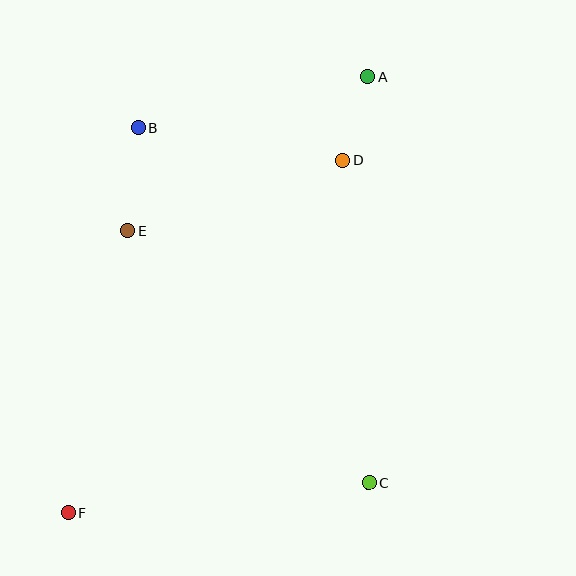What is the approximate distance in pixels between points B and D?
The distance between B and D is approximately 207 pixels.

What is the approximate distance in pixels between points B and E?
The distance between B and E is approximately 104 pixels.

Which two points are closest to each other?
Points A and D are closest to each other.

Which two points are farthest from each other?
Points A and F are farthest from each other.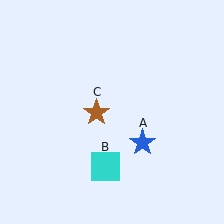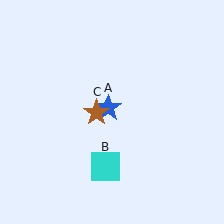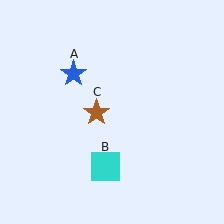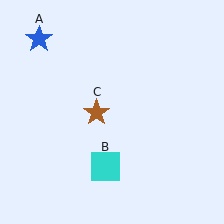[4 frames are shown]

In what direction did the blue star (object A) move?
The blue star (object A) moved up and to the left.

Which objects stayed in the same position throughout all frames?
Cyan square (object B) and brown star (object C) remained stationary.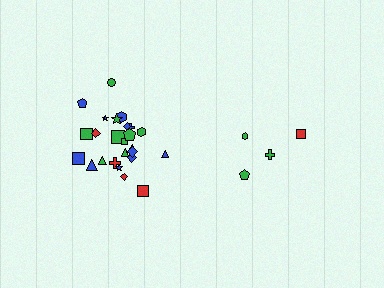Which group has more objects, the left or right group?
The left group.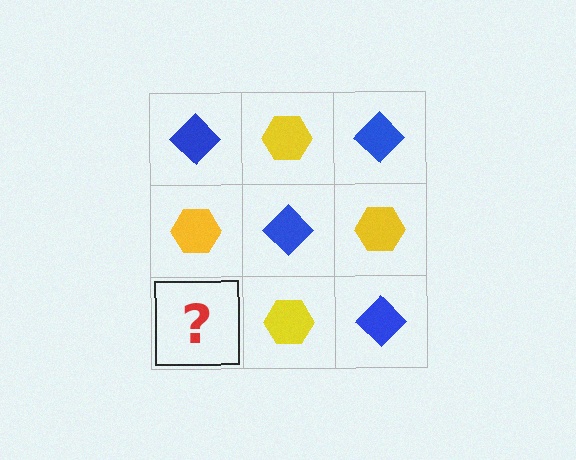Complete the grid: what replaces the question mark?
The question mark should be replaced with a blue diamond.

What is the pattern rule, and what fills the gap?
The rule is that it alternates blue diamond and yellow hexagon in a checkerboard pattern. The gap should be filled with a blue diamond.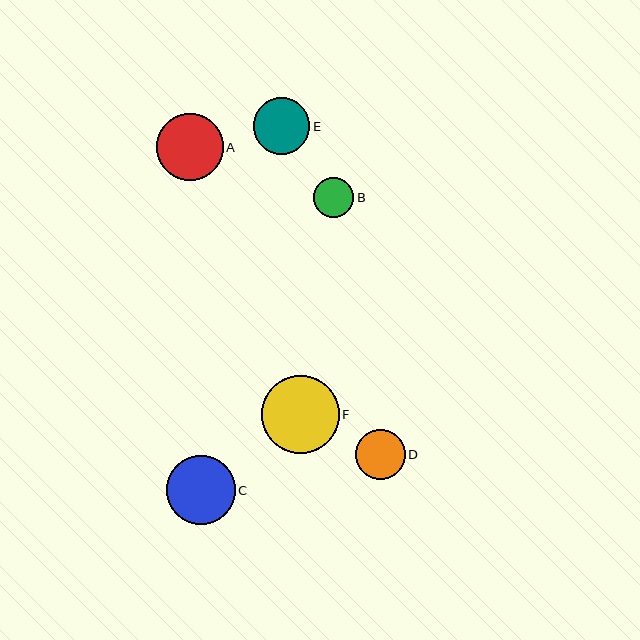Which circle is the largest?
Circle F is the largest with a size of approximately 78 pixels.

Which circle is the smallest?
Circle B is the smallest with a size of approximately 40 pixels.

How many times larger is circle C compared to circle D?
Circle C is approximately 1.4 times the size of circle D.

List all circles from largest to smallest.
From largest to smallest: F, C, A, E, D, B.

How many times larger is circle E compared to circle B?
Circle E is approximately 1.4 times the size of circle B.